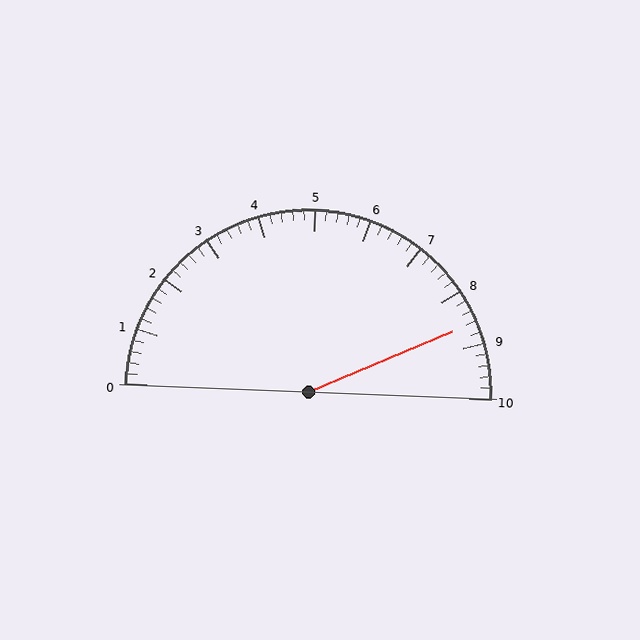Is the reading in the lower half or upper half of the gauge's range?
The reading is in the upper half of the range (0 to 10).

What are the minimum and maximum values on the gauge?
The gauge ranges from 0 to 10.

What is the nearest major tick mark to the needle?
The nearest major tick mark is 9.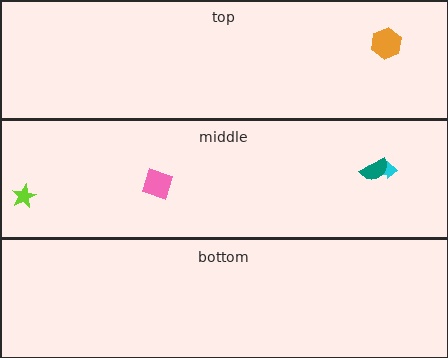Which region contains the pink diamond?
The middle region.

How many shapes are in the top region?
1.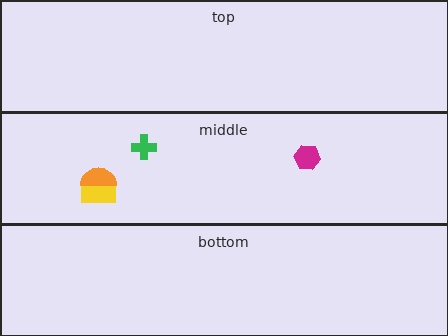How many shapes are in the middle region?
4.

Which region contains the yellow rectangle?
The middle region.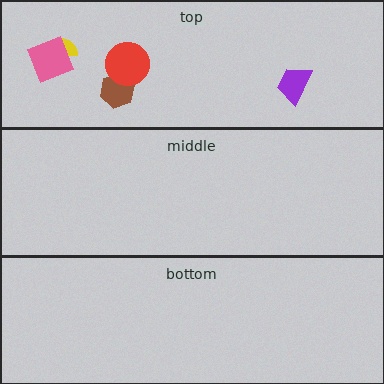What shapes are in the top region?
The yellow semicircle, the purple trapezoid, the pink square, the brown hexagon, the red circle.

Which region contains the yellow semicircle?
The top region.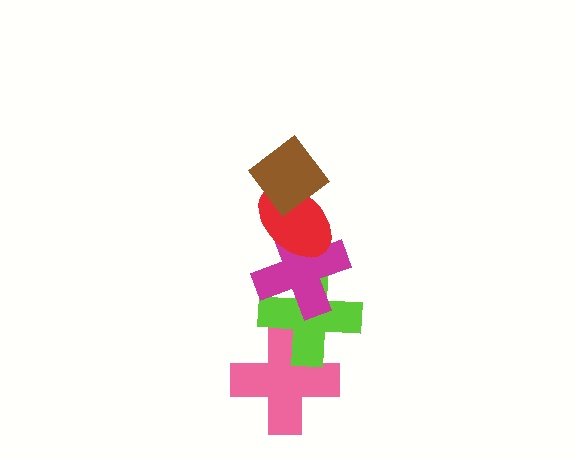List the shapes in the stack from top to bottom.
From top to bottom: the brown diamond, the red ellipse, the magenta cross, the lime cross, the pink cross.